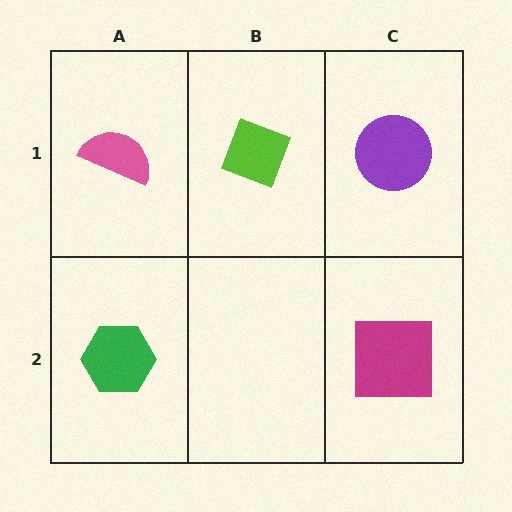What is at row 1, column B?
A lime diamond.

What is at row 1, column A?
A pink semicircle.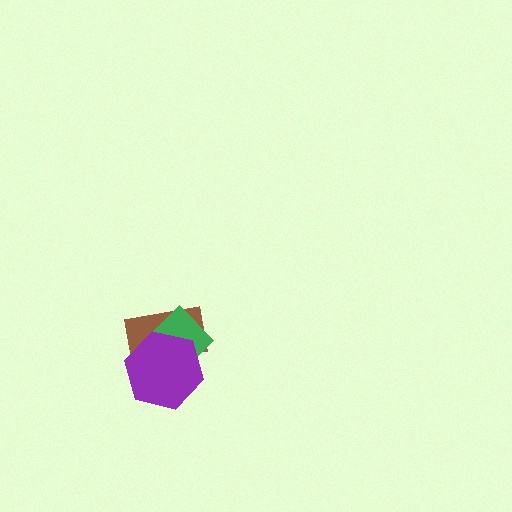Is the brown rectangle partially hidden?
Yes, it is partially covered by another shape.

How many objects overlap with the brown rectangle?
2 objects overlap with the brown rectangle.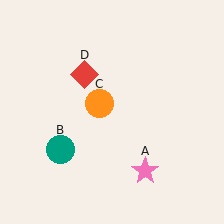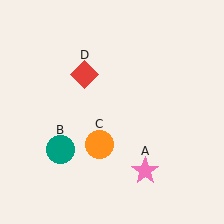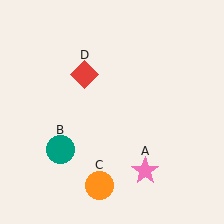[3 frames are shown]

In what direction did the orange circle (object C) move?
The orange circle (object C) moved down.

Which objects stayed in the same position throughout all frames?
Pink star (object A) and teal circle (object B) and red diamond (object D) remained stationary.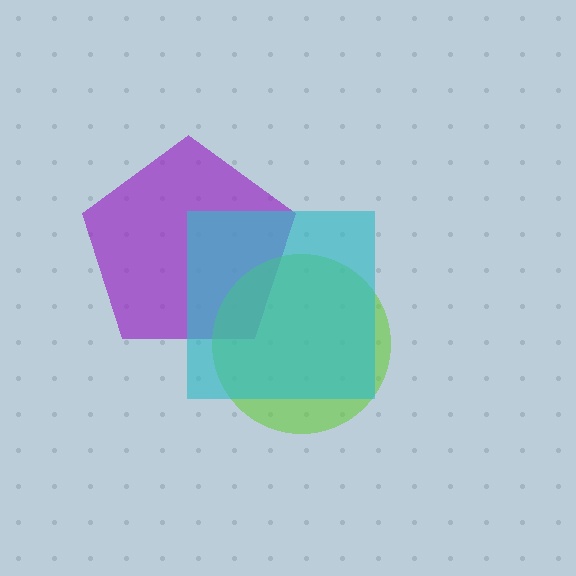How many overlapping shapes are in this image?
There are 3 overlapping shapes in the image.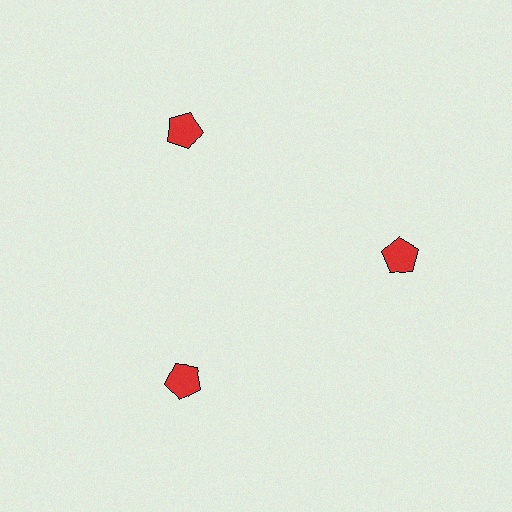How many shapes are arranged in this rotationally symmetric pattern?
There are 3 shapes, arranged in 3 groups of 1.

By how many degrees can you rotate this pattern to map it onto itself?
The pattern maps onto itself every 120 degrees of rotation.